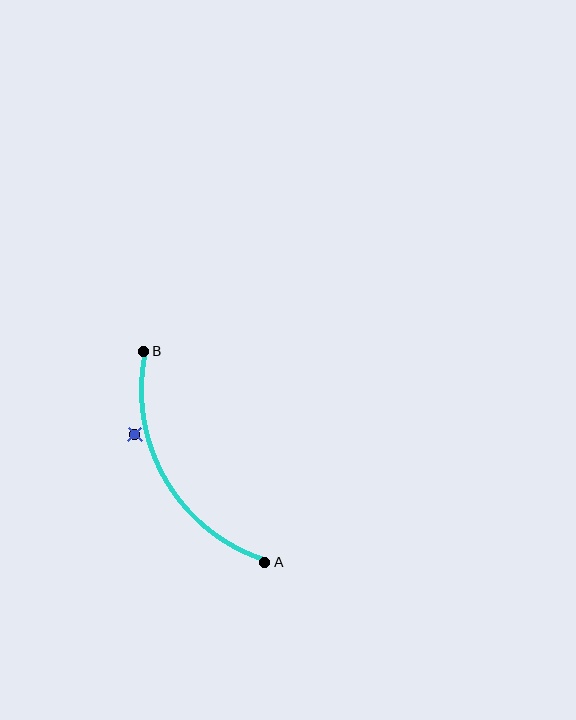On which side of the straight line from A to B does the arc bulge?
The arc bulges to the left of the straight line connecting A and B.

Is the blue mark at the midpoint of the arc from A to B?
No — the blue mark does not lie on the arc at all. It sits slightly outside the curve.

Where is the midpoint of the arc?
The arc midpoint is the point on the curve farthest from the straight line joining A and B. It sits to the left of that line.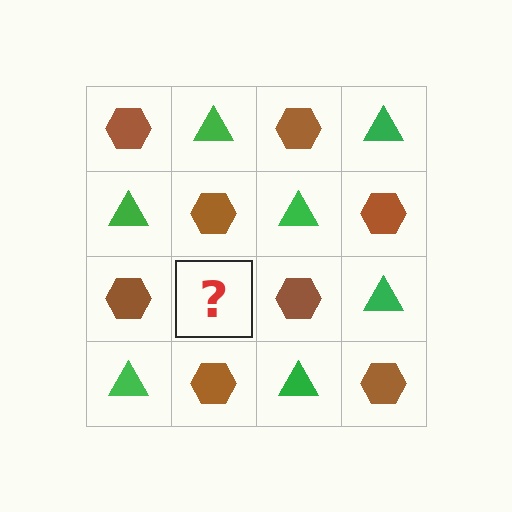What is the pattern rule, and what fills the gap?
The rule is that it alternates brown hexagon and green triangle in a checkerboard pattern. The gap should be filled with a green triangle.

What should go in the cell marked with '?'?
The missing cell should contain a green triangle.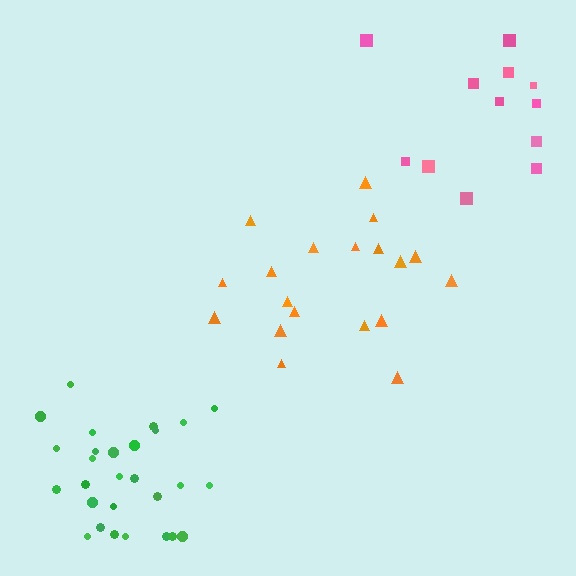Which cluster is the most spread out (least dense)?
Pink.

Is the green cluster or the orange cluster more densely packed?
Green.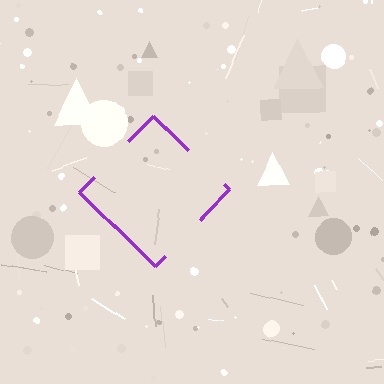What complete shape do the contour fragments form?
The contour fragments form a diamond.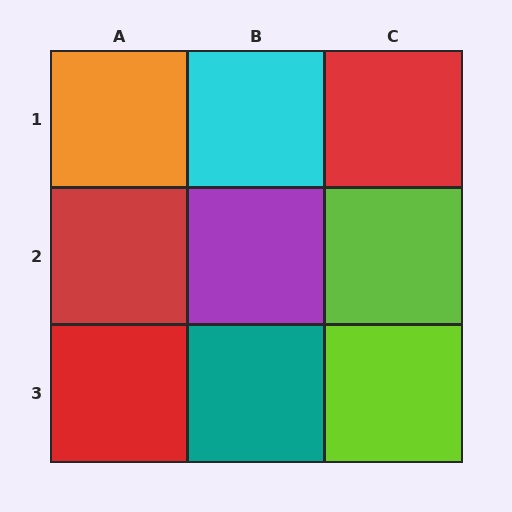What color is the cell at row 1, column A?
Orange.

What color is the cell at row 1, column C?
Red.